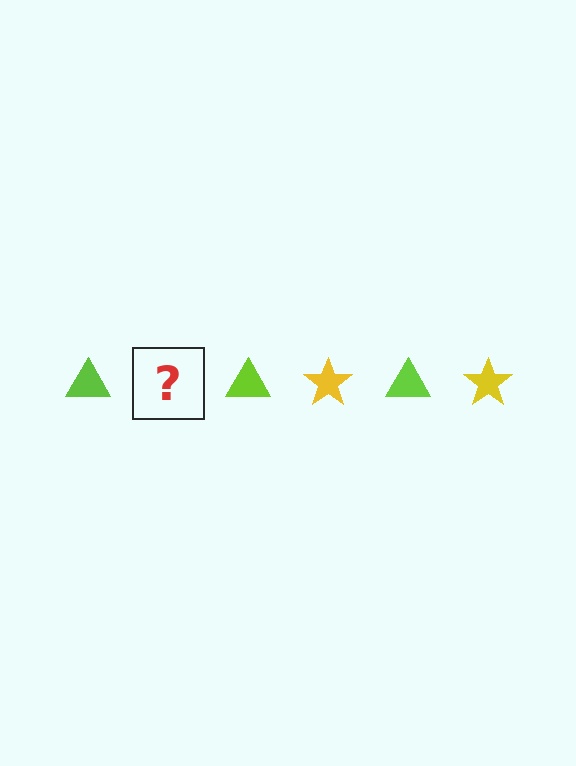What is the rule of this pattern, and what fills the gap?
The rule is that the pattern alternates between lime triangle and yellow star. The gap should be filled with a yellow star.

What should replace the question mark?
The question mark should be replaced with a yellow star.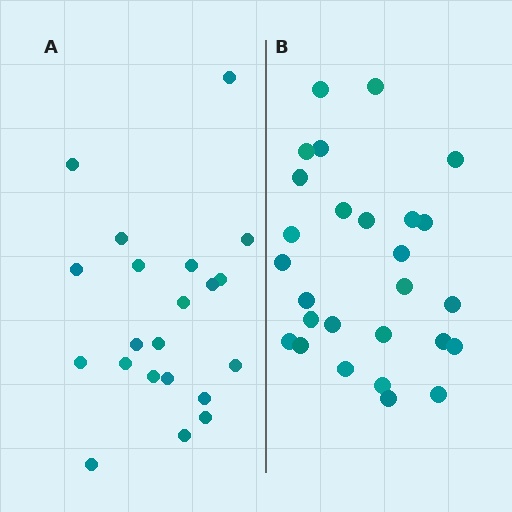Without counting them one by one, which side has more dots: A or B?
Region B (the right region) has more dots.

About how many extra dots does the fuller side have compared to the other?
Region B has about 6 more dots than region A.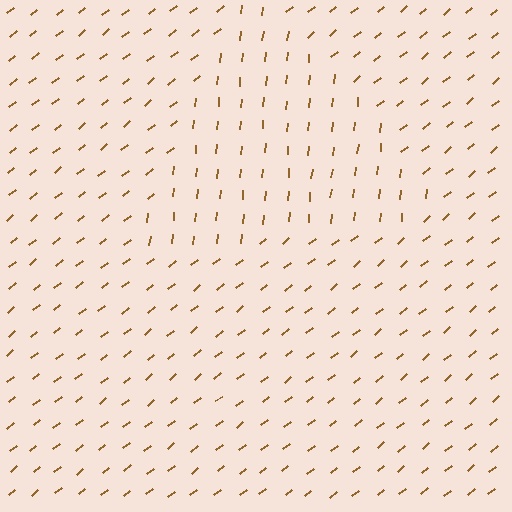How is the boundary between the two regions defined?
The boundary is defined purely by a change in line orientation (approximately 45 degrees difference). All lines are the same color and thickness.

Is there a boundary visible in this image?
Yes, there is a texture boundary formed by a change in line orientation.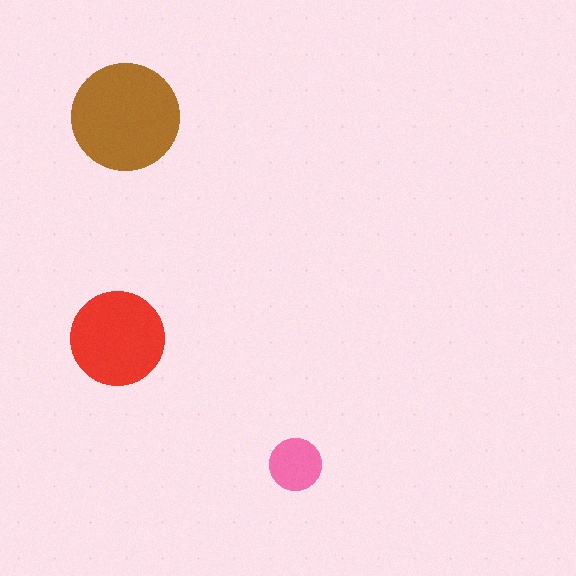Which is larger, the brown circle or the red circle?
The brown one.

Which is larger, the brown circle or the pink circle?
The brown one.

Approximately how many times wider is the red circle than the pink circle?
About 2 times wider.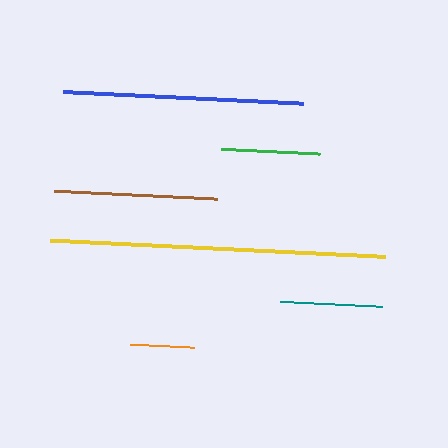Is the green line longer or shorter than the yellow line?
The yellow line is longer than the green line.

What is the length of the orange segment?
The orange segment is approximately 64 pixels long.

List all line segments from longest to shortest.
From longest to shortest: yellow, blue, brown, teal, green, orange.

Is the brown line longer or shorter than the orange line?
The brown line is longer than the orange line.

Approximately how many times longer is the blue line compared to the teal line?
The blue line is approximately 2.3 times the length of the teal line.